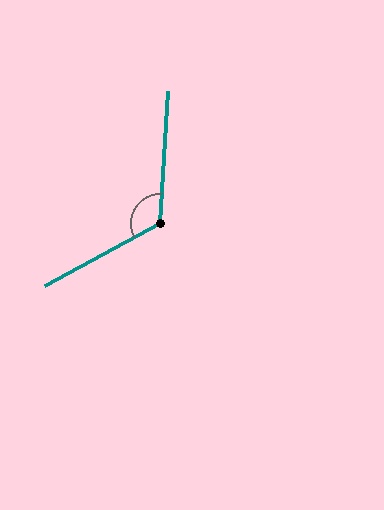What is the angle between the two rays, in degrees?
Approximately 122 degrees.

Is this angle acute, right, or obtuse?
It is obtuse.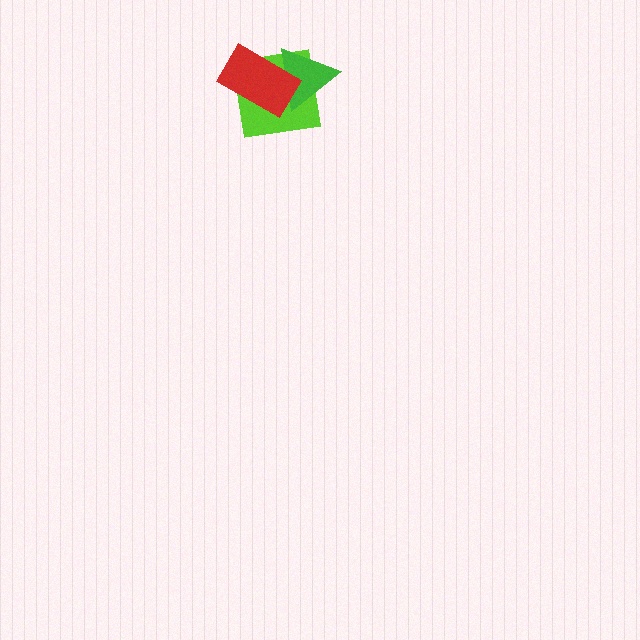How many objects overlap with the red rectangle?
2 objects overlap with the red rectangle.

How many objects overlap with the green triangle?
2 objects overlap with the green triangle.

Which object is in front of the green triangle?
The red rectangle is in front of the green triangle.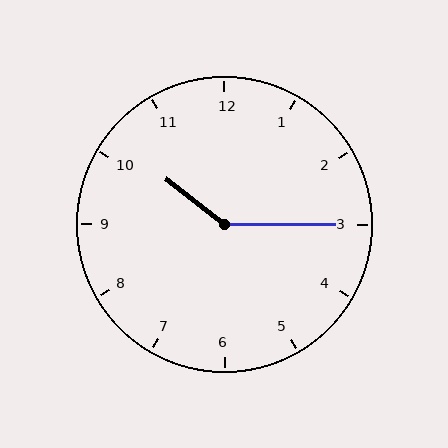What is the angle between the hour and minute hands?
Approximately 142 degrees.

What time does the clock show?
10:15.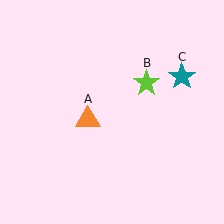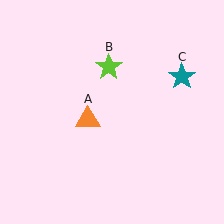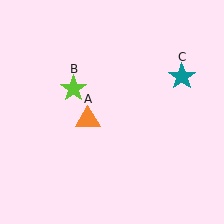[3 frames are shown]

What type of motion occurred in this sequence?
The lime star (object B) rotated counterclockwise around the center of the scene.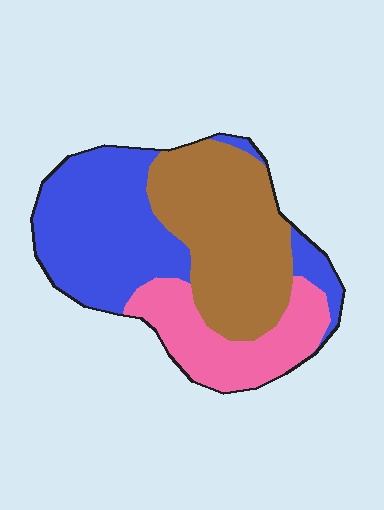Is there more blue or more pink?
Blue.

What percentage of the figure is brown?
Brown covers 38% of the figure.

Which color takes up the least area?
Pink, at roughly 25%.